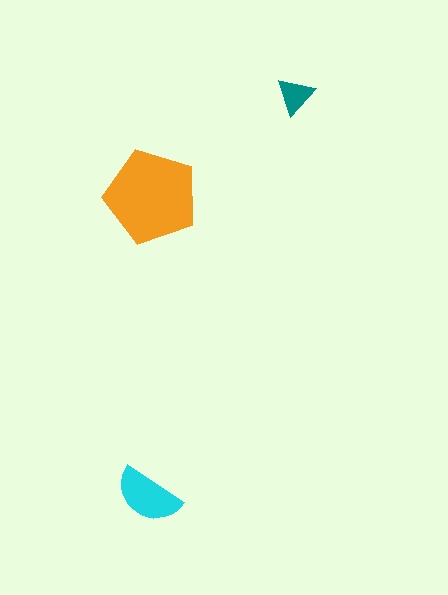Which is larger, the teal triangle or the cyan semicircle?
The cyan semicircle.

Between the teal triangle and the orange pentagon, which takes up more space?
The orange pentagon.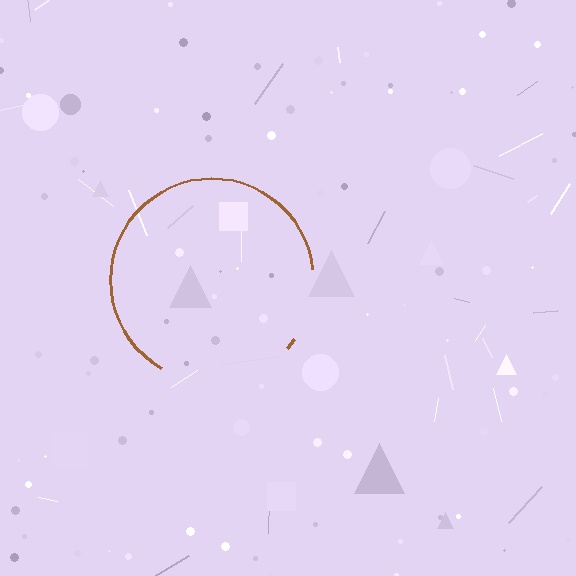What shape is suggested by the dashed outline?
The dashed outline suggests a circle.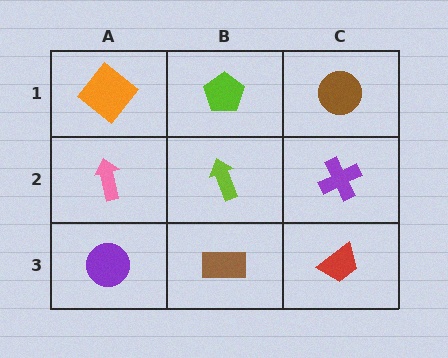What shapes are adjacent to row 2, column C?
A brown circle (row 1, column C), a red trapezoid (row 3, column C), a lime arrow (row 2, column B).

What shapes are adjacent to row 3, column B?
A lime arrow (row 2, column B), a purple circle (row 3, column A), a red trapezoid (row 3, column C).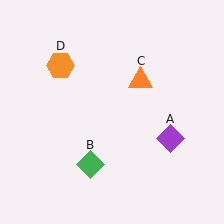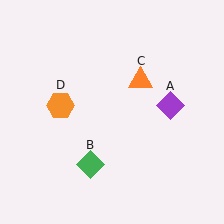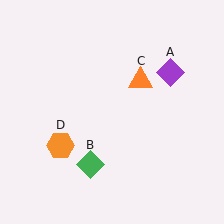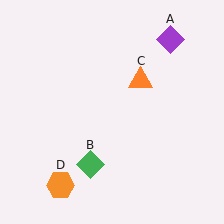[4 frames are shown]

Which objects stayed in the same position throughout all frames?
Green diamond (object B) and orange triangle (object C) remained stationary.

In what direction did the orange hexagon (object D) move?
The orange hexagon (object D) moved down.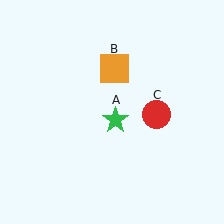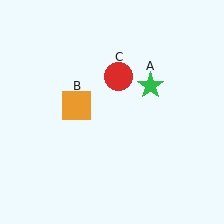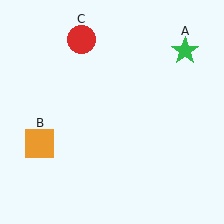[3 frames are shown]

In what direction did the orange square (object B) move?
The orange square (object B) moved down and to the left.